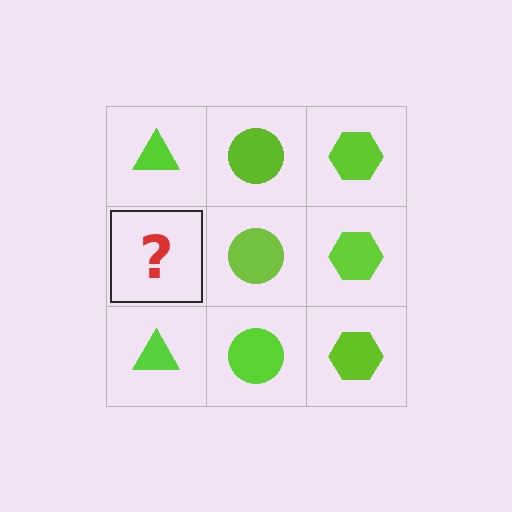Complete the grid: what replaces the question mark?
The question mark should be replaced with a lime triangle.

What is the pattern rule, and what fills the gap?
The rule is that each column has a consistent shape. The gap should be filled with a lime triangle.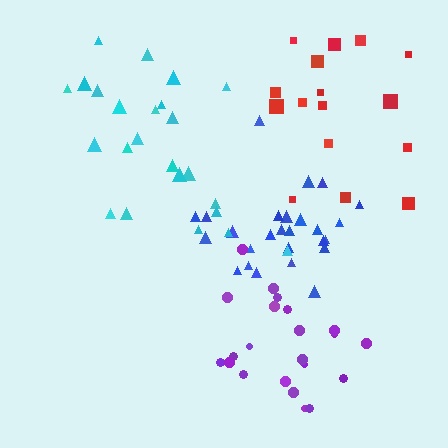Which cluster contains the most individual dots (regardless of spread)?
Blue (26).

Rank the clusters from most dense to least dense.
blue, purple, cyan, red.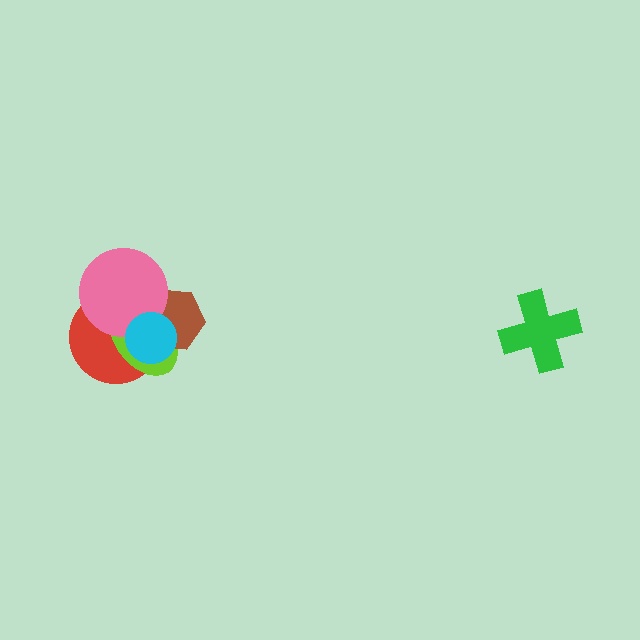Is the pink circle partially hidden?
Yes, it is partially covered by another shape.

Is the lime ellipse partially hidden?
Yes, it is partially covered by another shape.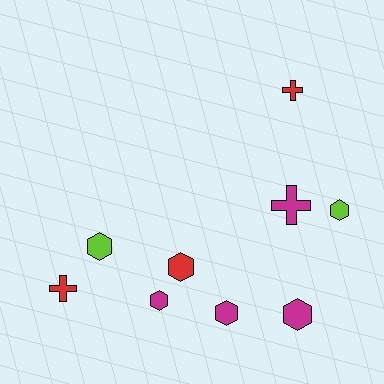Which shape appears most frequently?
Hexagon, with 6 objects.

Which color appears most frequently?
Magenta, with 4 objects.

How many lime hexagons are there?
There are 2 lime hexagons.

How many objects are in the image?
There are 9 objects.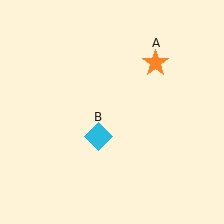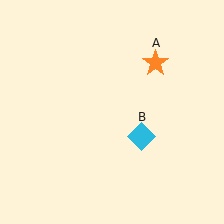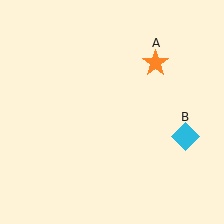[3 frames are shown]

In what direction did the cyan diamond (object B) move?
The cyan diamond (object B) moved right.